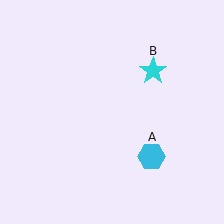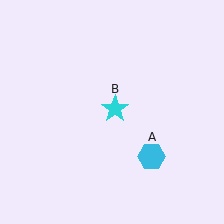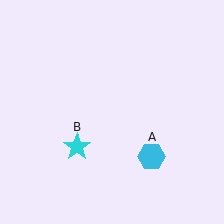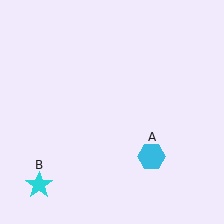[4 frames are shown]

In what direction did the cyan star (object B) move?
The cyan star (object B) moved down and to the left.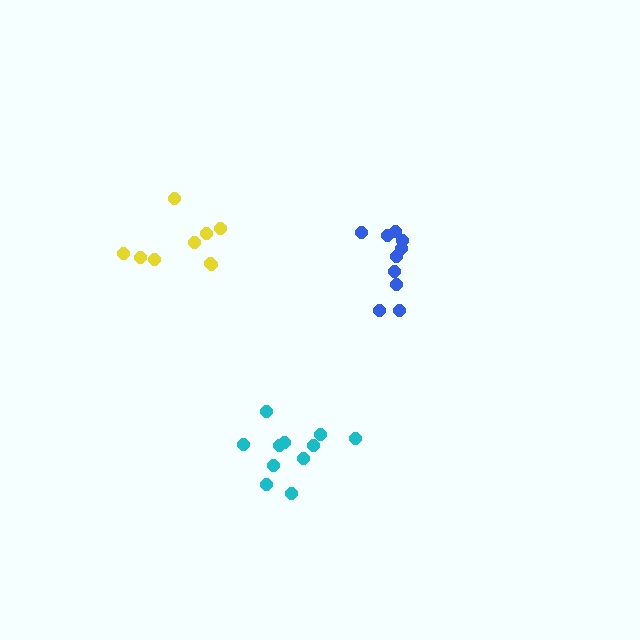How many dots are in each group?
Group 1: 9 dots, Group 2: 11 dots, Group 3: 10 dots (30 total).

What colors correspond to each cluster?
The clusters are colored: yellow, cyan, blue.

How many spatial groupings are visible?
There are 3 spatial groupings.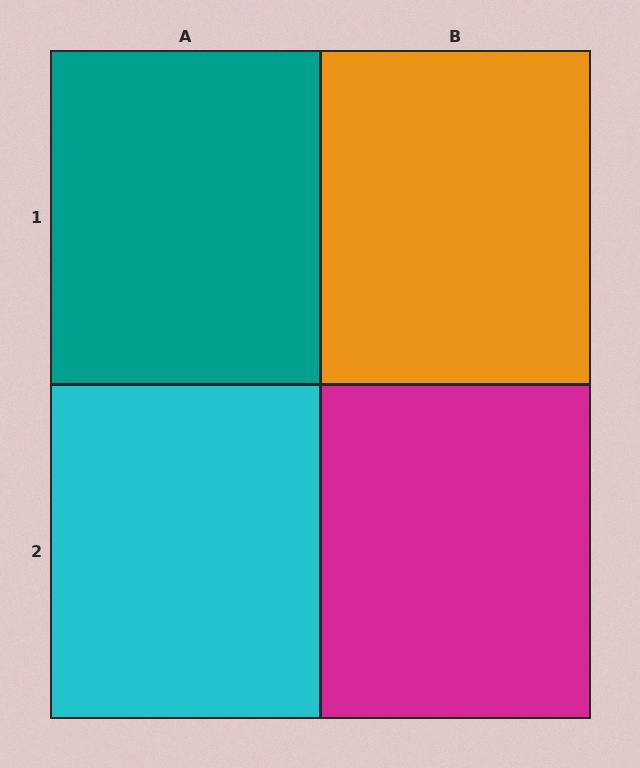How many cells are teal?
1 cell is teal.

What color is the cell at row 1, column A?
Teal.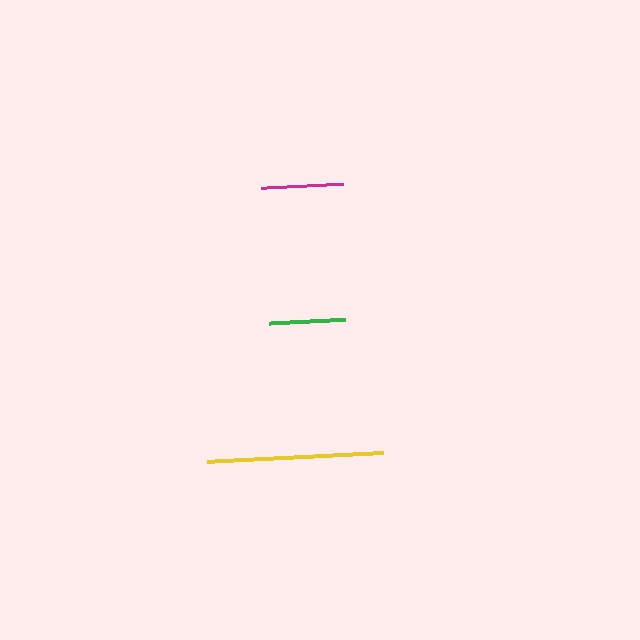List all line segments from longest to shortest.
From longest to shortest: yellow, magenta, green.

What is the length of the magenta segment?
The magenta segment is approximately 82 pixels long.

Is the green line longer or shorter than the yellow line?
The yellow line is longer than the green line.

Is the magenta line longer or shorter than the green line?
The magenta line is longer than the green line.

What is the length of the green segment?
The green segment is approximately 76 pixels long.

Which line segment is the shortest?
The green line is the shortest at approximately 76 pixels.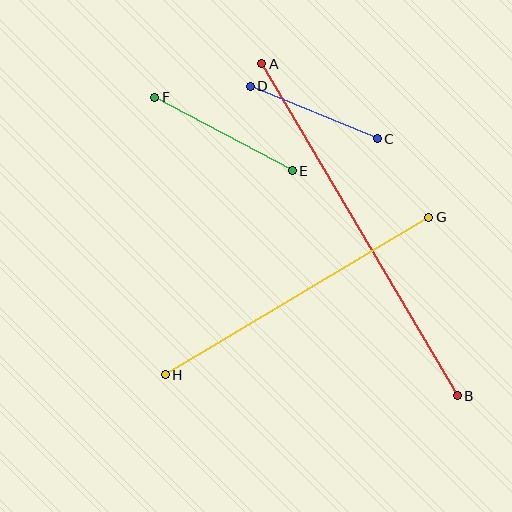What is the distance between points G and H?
The distance is approximately 307 pixels.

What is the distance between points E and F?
The distance is approximately 156 pixels.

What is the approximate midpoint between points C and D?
The midpoint is at approximately (314, 113) pixels.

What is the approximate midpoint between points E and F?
The midpoint is at approximately (224, 134) pixels.